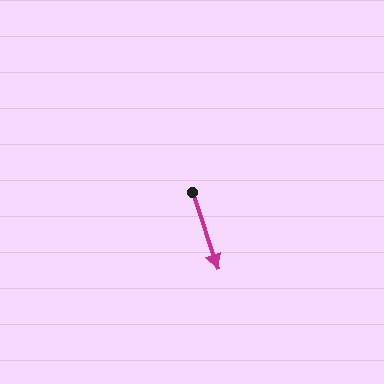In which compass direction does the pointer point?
South.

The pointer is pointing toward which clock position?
Roughly 5 o'clock.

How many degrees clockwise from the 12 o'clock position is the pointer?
Approximately 162 degrees.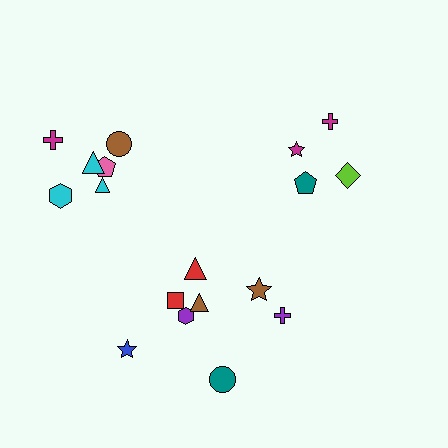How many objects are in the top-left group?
There are 6 objects.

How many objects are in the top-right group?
There are 4 objects.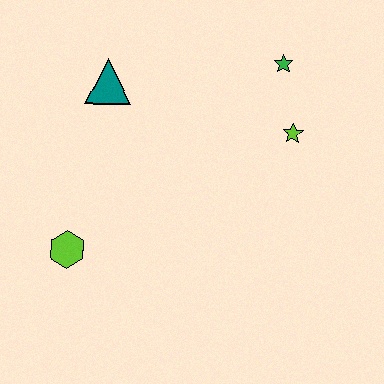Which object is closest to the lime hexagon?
The teal triangle is closest to the lime hexagon.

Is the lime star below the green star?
Yes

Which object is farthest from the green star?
The lime hexagon is farthest from the green star.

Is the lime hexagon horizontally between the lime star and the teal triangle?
No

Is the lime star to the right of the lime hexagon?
Yes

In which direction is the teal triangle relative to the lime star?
The teal triangle is to the left of the lime star.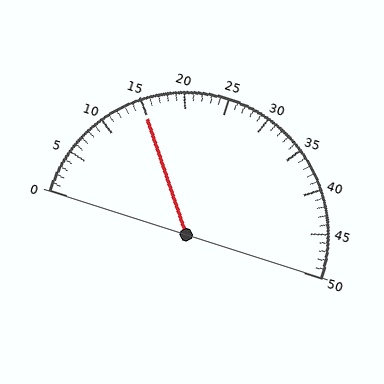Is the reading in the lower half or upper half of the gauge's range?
The reading is in the lower half of the range (0 to 50).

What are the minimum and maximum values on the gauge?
The gauge ranges from 0 to 50.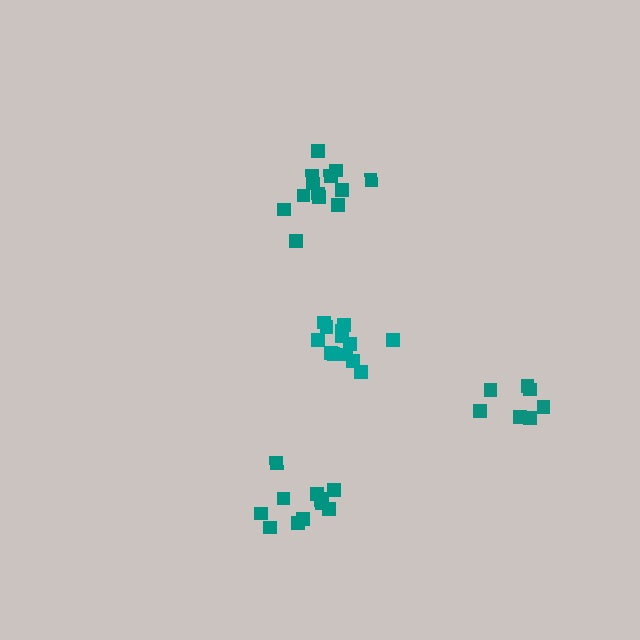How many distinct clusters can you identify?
There are 4 distinct clusters.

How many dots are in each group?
Group 1: 7 dots, Group 2: 12 dots, Group 3: 13 dots, Group 4: 13 dots (45 total).